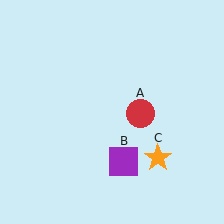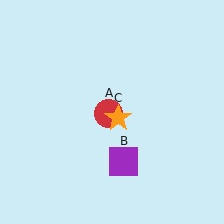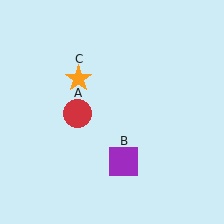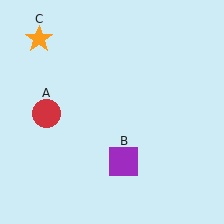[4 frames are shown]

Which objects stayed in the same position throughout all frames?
Purple square (object B) remained stationary.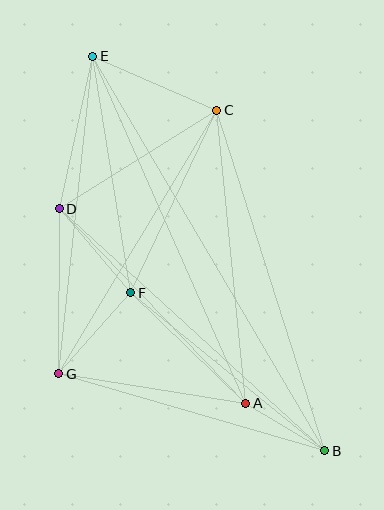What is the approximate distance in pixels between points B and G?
The distance between B and G is approximately 277 pixels.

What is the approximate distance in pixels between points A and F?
The distance between A and F is approximately 159 pixels.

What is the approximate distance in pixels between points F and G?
The distance between F and G is approximately 109 pixels.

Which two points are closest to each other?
Points A and B are closest to each other.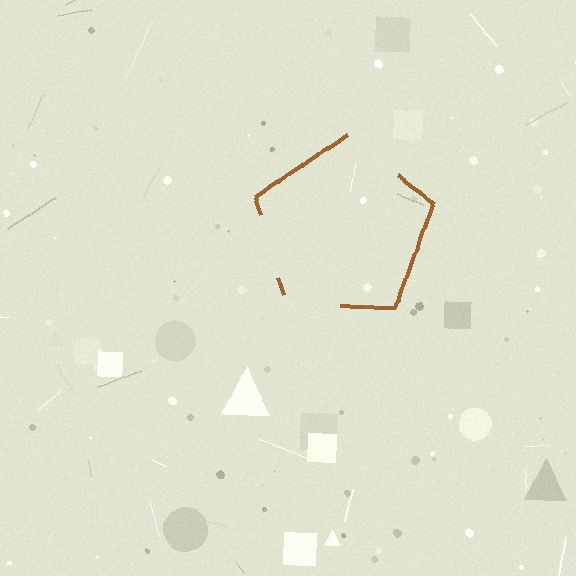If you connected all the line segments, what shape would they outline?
They would outline a pentagon.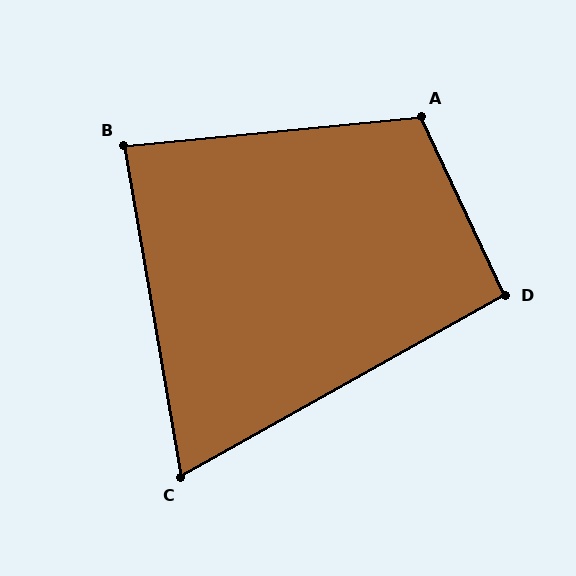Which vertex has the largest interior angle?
A, at approximately 110 degrees.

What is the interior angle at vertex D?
Approximately 94 degrees (approximately right).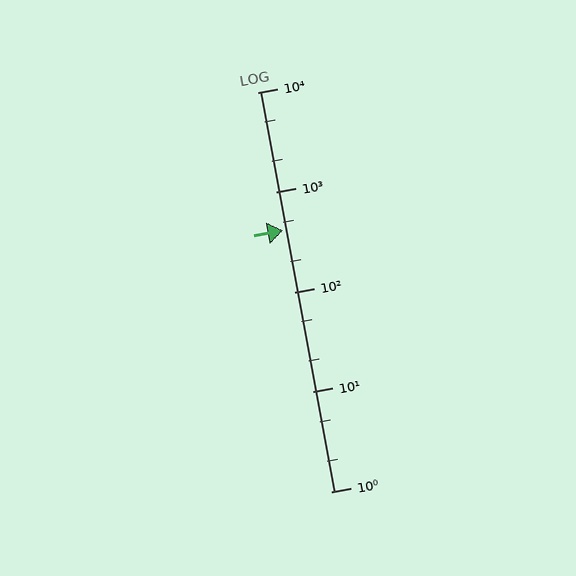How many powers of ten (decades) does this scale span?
The scale spans 4 decades, from 1 to 10000.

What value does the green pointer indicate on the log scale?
The pointer indicates approximately 410.